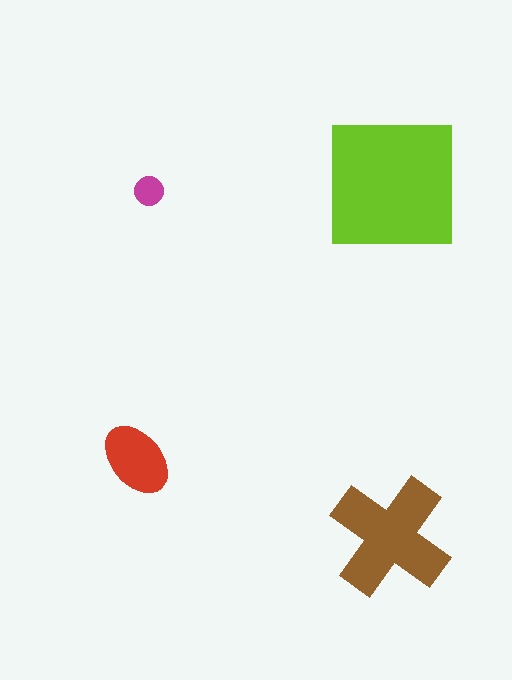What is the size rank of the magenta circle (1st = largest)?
4th.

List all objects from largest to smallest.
The lime square, the brown cross, the red ellipse, the magenta circle.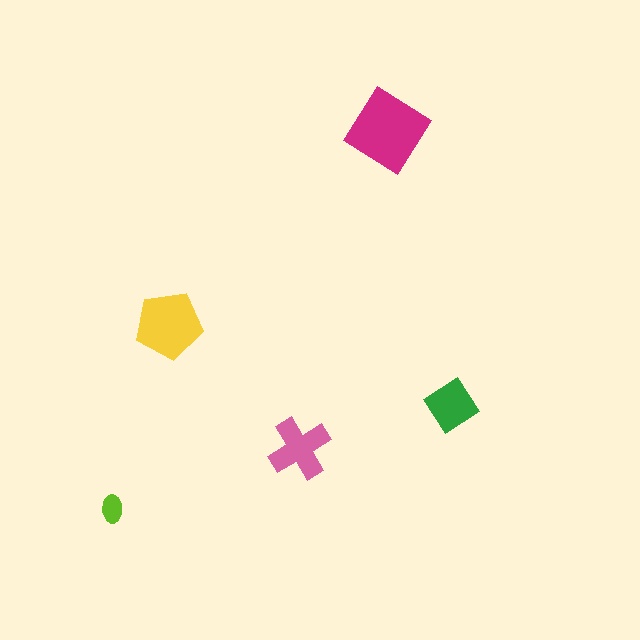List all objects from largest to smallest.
The magenta diamond, the yellow pentagon, the pink cross, the green diamond, the lime ellipse.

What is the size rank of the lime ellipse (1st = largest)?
5th.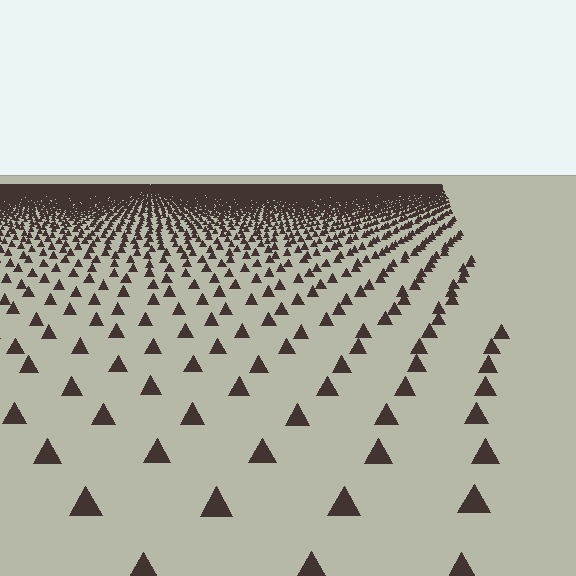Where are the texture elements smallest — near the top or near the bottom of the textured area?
Near the top.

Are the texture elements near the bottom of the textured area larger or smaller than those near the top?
Larger. Near the bottom, elements are closer to the viewer and appear at a bigger on-screen size.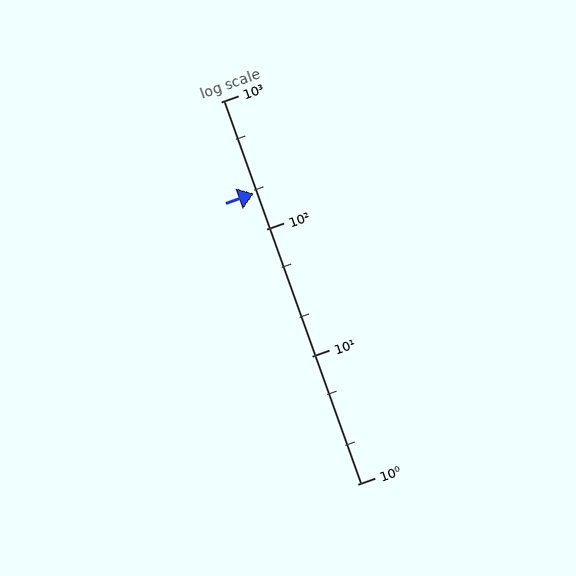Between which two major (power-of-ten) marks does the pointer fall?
The pointer is between 100 and 1000.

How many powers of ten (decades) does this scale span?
The scale spans 3 decades, from 1 to 1000.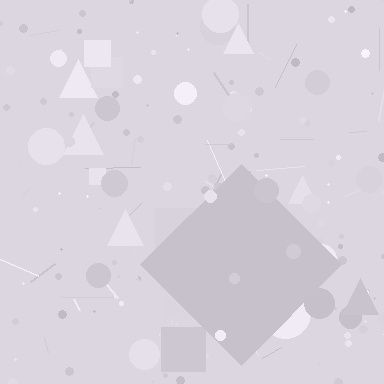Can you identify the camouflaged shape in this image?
The camouflaged shape is a diamond.